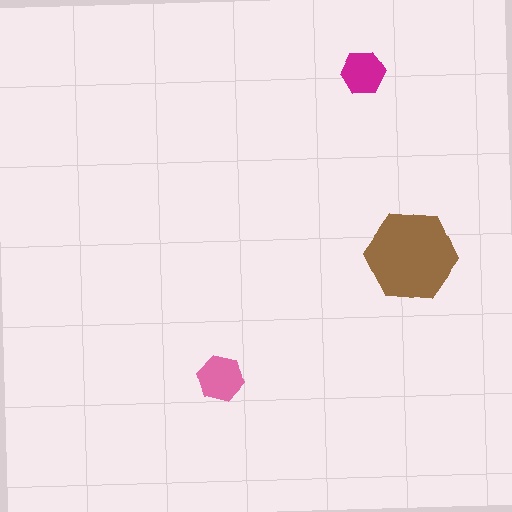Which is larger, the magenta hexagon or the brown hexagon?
The brown one.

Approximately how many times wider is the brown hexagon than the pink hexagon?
About 2 times wider.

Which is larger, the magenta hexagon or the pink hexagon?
The pink one.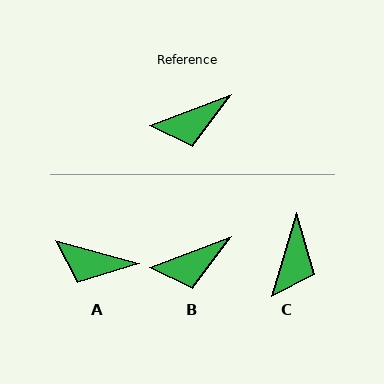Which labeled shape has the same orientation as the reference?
B.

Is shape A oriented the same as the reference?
No, it is off by about 36 degrees.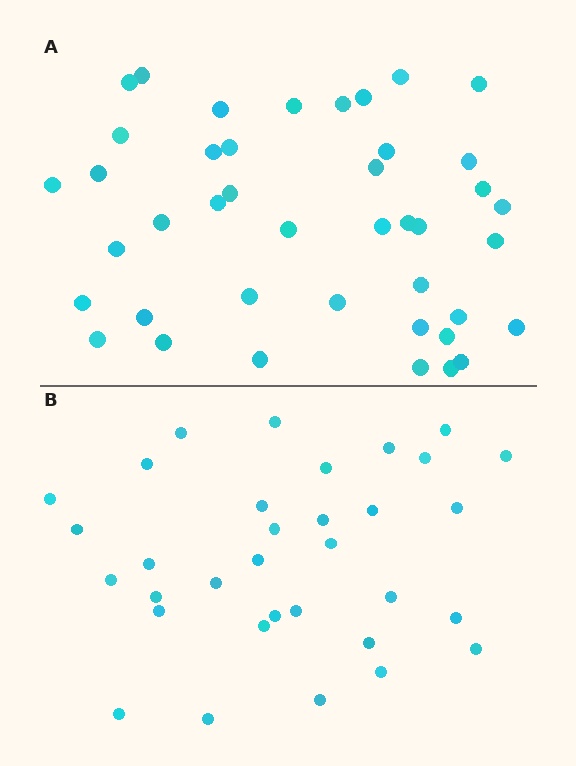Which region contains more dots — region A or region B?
Region A (the top region) has more dots.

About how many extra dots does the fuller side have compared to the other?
Region A has roughly 8 or so more dots than region B.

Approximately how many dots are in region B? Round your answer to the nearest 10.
About 30 dots. (The exact count is 33, which rounds to 30.)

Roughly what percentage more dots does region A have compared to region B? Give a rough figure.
About 25% more.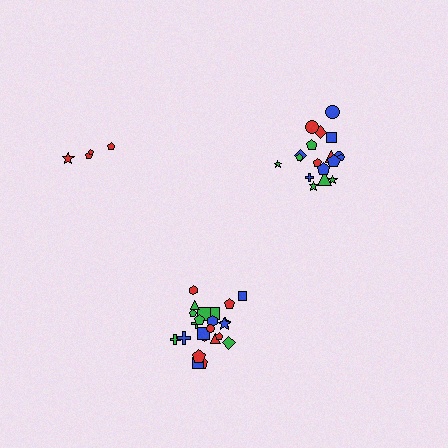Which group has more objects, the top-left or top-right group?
The top-right group.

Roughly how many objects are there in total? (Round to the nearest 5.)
Roughly 45 objects in total.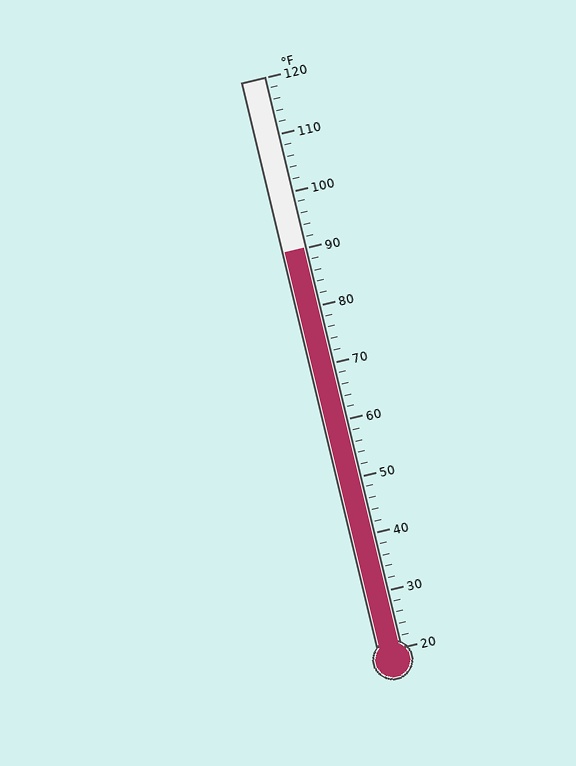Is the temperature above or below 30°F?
The temperature is above 30°F.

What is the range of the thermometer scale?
The thermometer scale ranges from 20°F to 120°F.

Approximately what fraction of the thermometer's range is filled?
The thermometer is filled to approximately 70% of its range.